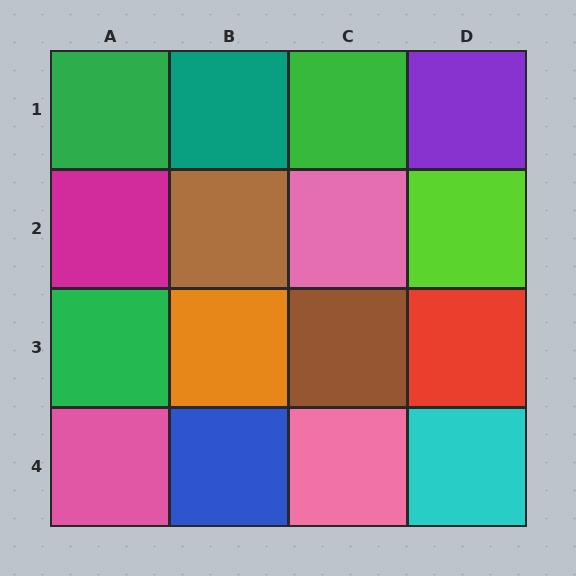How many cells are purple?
1 cell is purple.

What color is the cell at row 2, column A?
Magenta.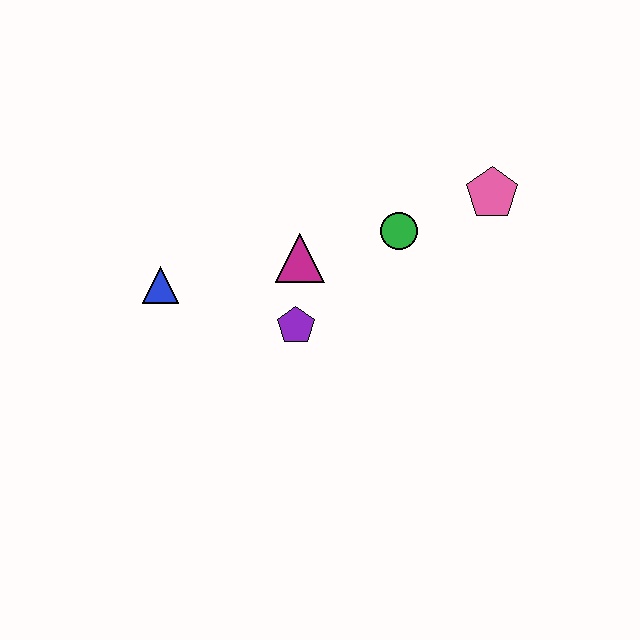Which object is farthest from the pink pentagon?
The blue triangle is farthest from the pink pentagon.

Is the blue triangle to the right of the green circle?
No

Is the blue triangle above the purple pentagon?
Yes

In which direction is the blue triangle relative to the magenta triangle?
The blue triangle is to the left of the magenta triangle.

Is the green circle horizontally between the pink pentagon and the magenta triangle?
Yes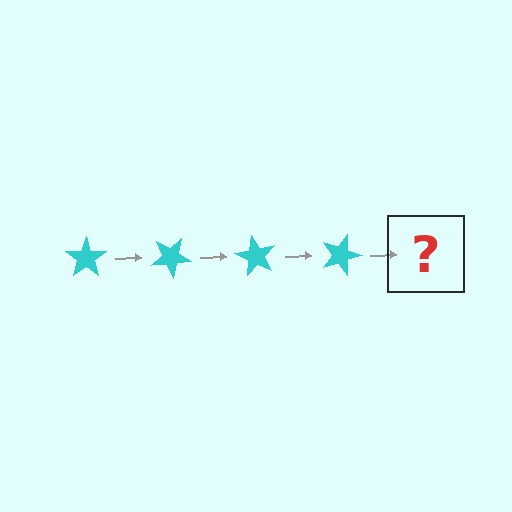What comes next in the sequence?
The next element should be a cyan star rotated 120 degrees.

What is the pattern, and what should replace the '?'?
The pattern is that the star rotates 30 degrees each step. The '?' should be a cyan star rotated 120 degrees.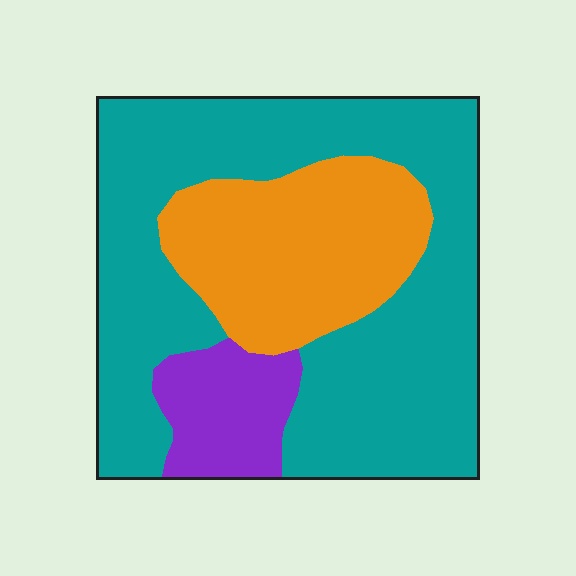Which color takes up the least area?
Purple, at roughly 10%.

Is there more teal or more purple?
Teal.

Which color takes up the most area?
Teal, at roughly 65%.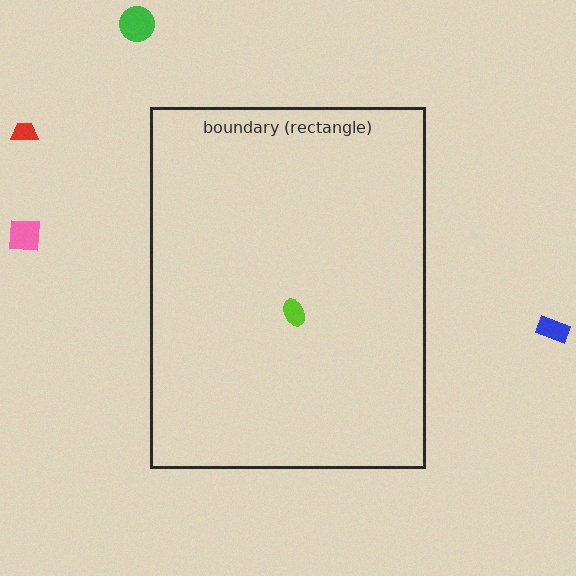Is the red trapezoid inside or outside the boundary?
Outside.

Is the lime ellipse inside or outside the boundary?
Inside.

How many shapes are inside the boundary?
1 inside, 4 outside.